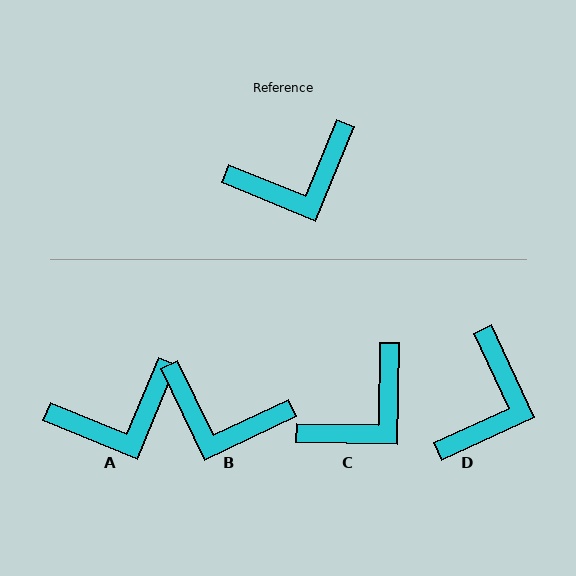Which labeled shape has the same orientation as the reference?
A.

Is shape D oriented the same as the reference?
No, it is off by about 47 degrees.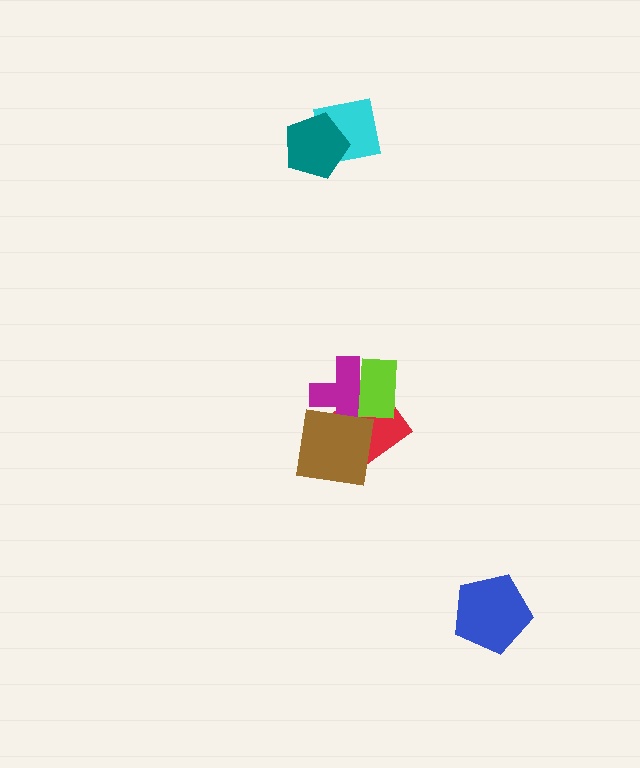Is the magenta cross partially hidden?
Yes, it is partially covered by another shape.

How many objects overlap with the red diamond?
3 objects overlap with the red diamond.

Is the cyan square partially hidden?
Yes, it is partially covered by another shape.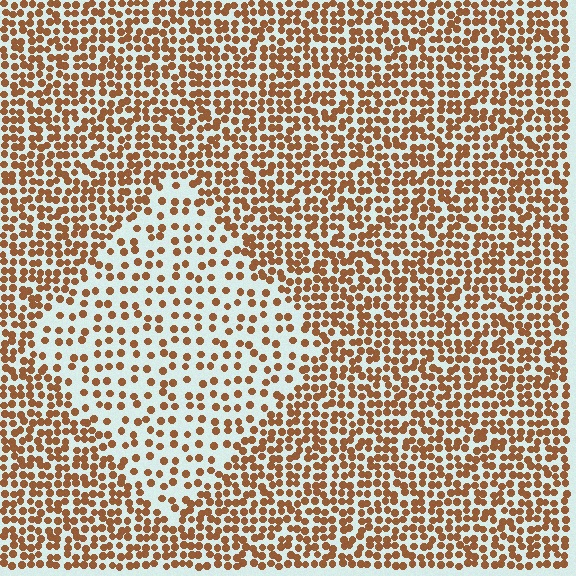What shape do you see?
I see a diamond.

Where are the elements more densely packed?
The elements are more densely packed outside the diamond boundary.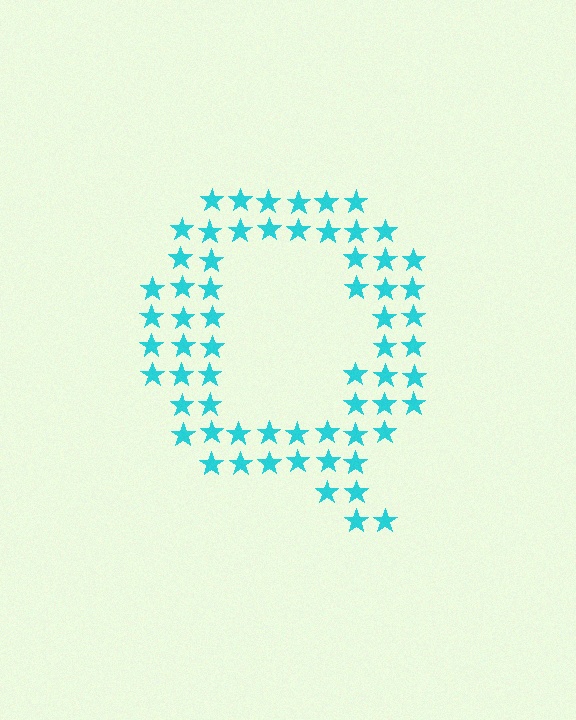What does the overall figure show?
The overall figure shows the letter Q.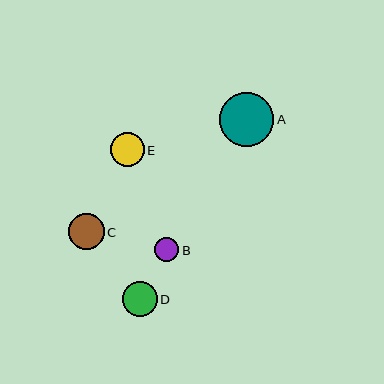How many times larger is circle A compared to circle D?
Circle A is approximately 1.6 times the size of circle D.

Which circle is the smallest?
Circle B is the smallest with a size of approximately 24 pixels.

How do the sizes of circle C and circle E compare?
Circle C and circle E are approximately the same size.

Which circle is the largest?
Circle A is the largest with a size of approximately 54 pixels.